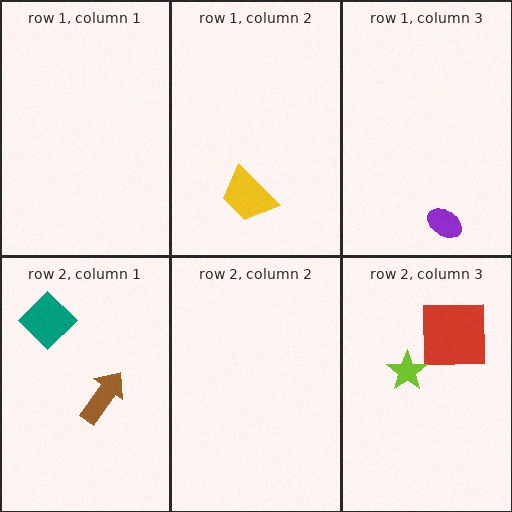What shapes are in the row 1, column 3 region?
The purple ellipse.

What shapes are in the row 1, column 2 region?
The yellow trapezoid.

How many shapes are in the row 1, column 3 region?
1.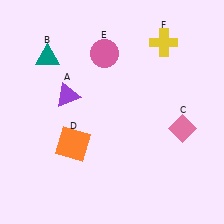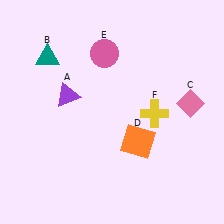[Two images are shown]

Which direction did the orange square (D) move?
The orange square (D) moved right.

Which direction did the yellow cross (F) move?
The yellow cross (F) moved down.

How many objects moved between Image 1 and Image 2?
3 objects moved between the two images.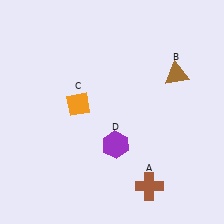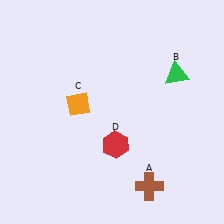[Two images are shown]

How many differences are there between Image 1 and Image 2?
There are 2 differences between the two images.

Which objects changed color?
B changed from brown to green. D changed from purple to red.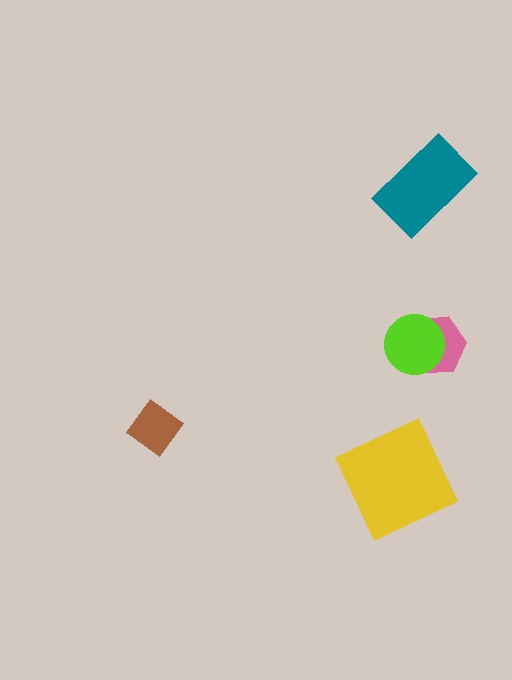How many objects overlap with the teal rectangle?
0 objects overlap with the teal rectangle.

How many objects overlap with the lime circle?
1 object overlaps with the lime circle.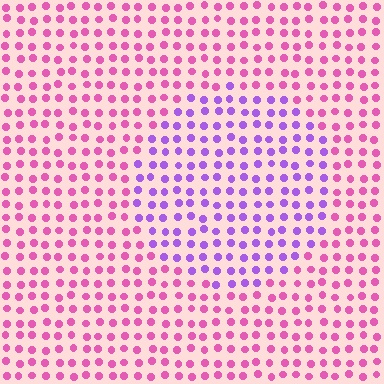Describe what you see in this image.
The image is filled with small pink elements in a uniform arrangement. A circle-shaped region is visible where the elements are tinted to a slightly different hue, forming a subtle color boundary.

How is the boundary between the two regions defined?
The boundary is defined purely by a slight shift in hue (about 47 degrees). Spacing, size, and orientation are identical on both sides.